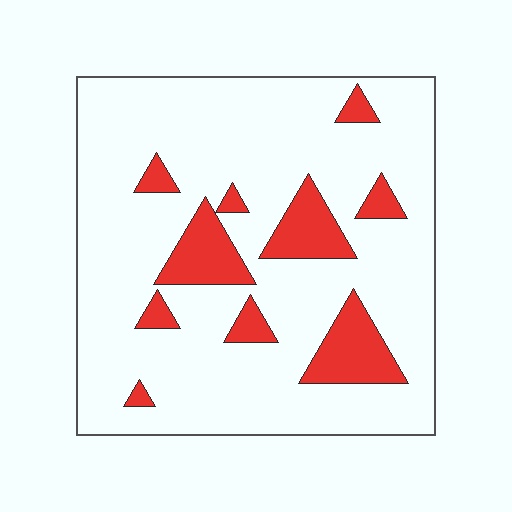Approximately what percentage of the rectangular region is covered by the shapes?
Approximately 15%.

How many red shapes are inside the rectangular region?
10.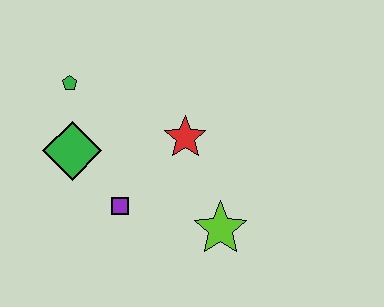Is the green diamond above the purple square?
Yes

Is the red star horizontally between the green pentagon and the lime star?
Yes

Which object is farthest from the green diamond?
The lime star is farthest from the green diamond.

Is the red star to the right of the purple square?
Yes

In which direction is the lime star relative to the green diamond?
The lime star is to the right of the green diamond.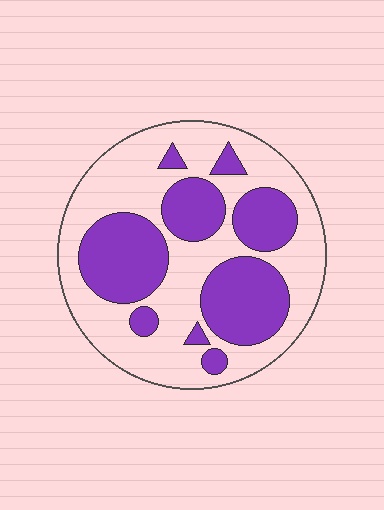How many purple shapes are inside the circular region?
9.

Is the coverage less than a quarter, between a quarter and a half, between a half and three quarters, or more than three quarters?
Between a quarter and a half.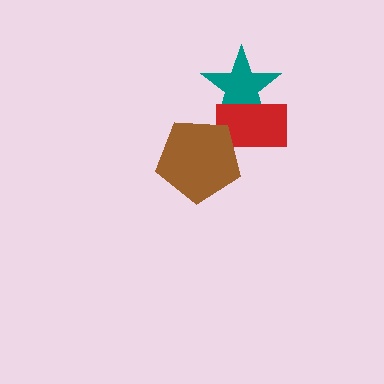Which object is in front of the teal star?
The red rectangle is in front of the teal star.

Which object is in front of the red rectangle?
The brown pentagon is in front of the red rectangle.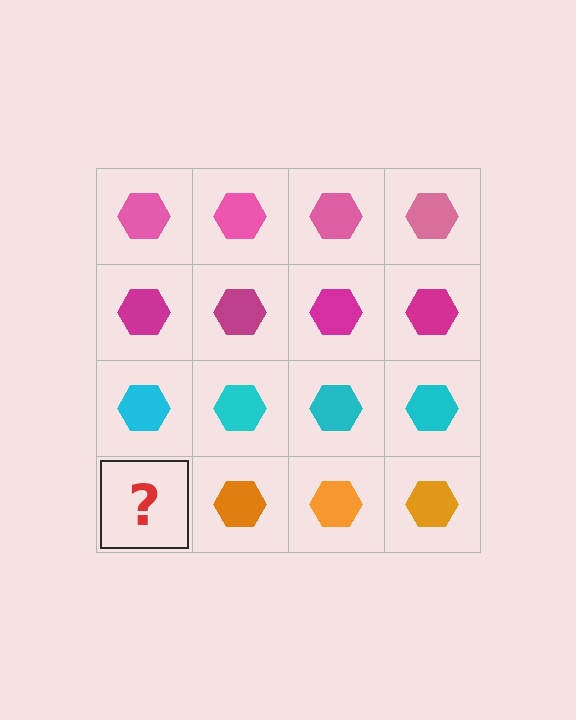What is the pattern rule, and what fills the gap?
The rule is that each row has a consistent color. The gap should be filled with an orange hexagon.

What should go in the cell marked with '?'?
The missing cell should contain an orange hexagon.